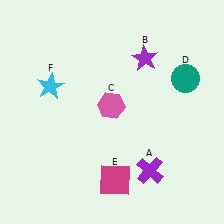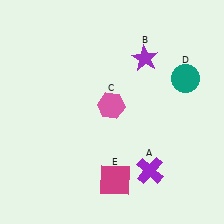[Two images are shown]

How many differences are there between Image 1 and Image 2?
There is 1 difference between the two images.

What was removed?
The cyan star (F) was removed in Image 2.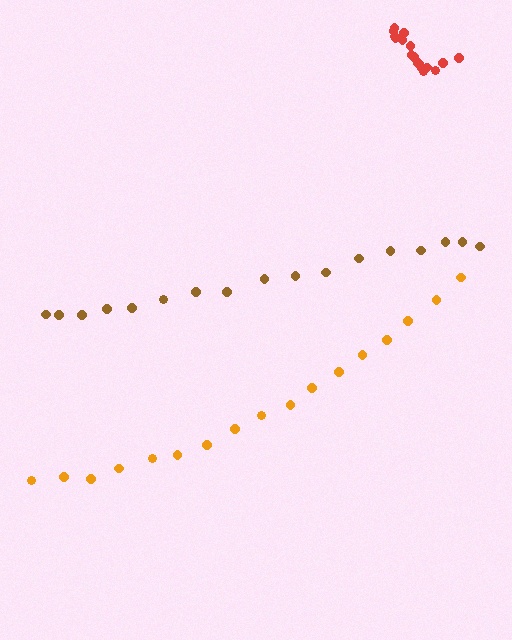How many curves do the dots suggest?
There are 3 distinct paths.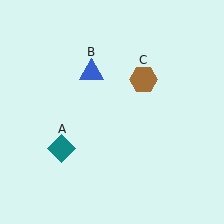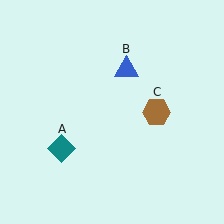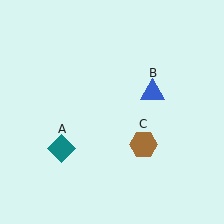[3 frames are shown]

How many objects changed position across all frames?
2 objects changed position: blue triangle (object B), brown hexagon (object C).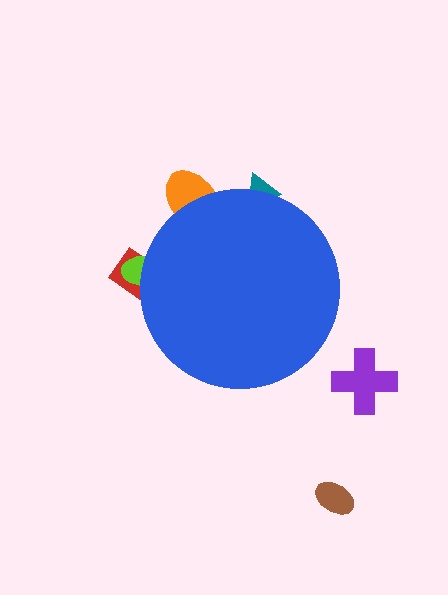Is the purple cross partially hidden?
No, the purple cross is fully visible.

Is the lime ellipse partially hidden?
Yes, the lime ellipse is partially hidden behind the blue circle.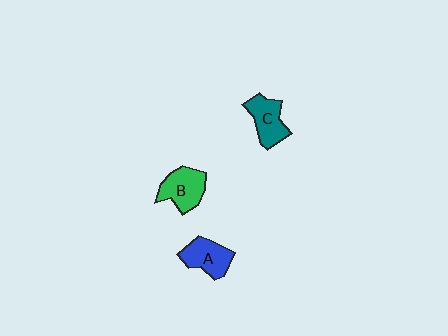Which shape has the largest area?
Shape B (green).